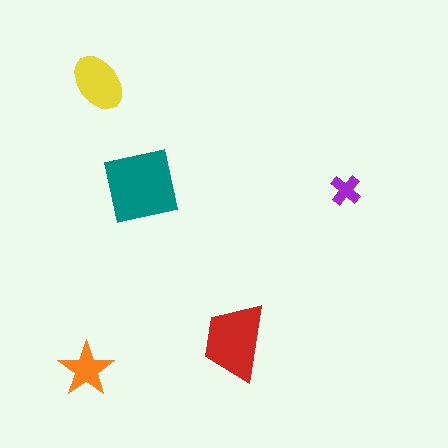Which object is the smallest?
The purple cross.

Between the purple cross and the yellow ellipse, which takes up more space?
The yellow ellipse.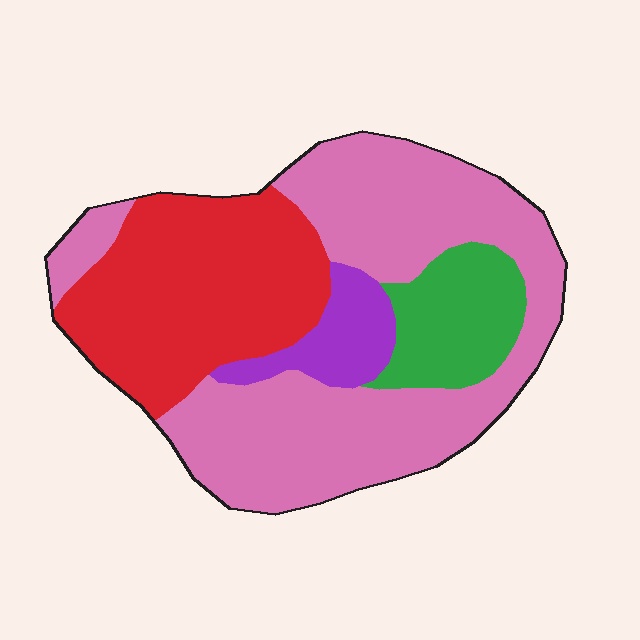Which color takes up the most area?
Pink, at roughly 50%.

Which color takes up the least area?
Purple, at roughly 10%.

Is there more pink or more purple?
Pink.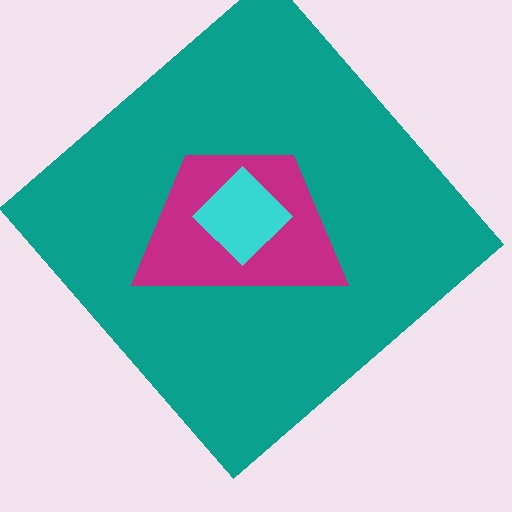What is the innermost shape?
The cyan diamond.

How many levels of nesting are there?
3.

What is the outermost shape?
The teal diamond.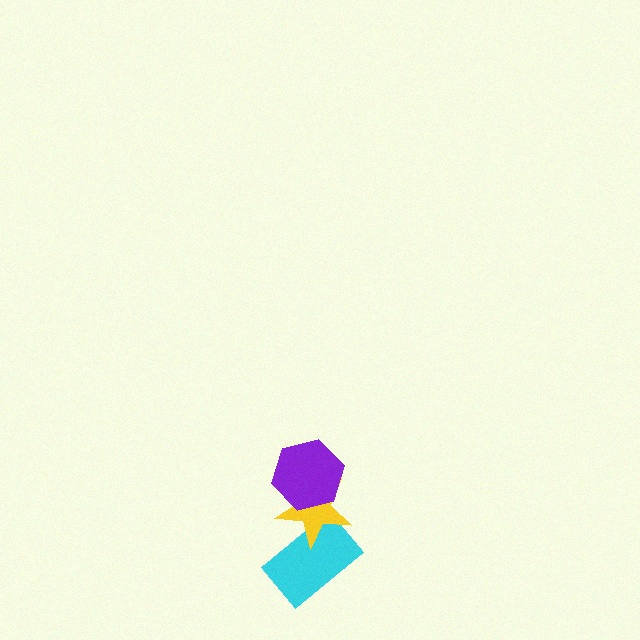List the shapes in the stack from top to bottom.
From top to bottom: the purple hexagon, the yellow star, the cyan rectangle.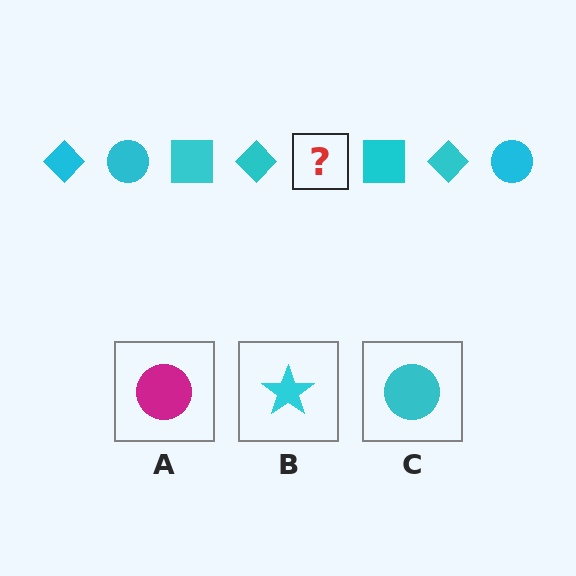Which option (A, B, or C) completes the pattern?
C.